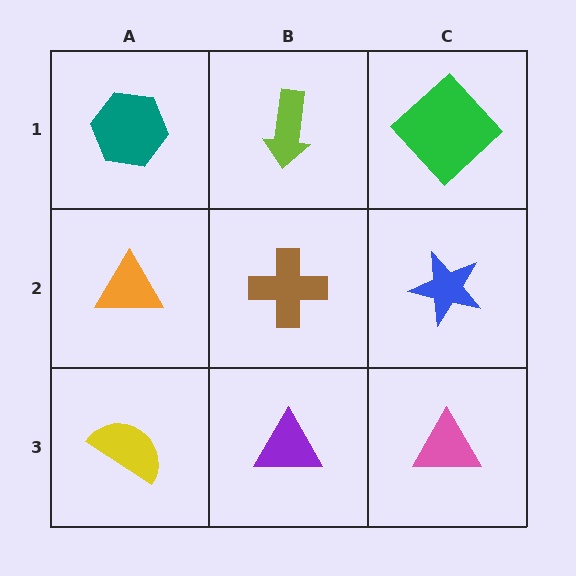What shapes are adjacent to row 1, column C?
A blue star (row 2, column C), a lime arrow (row 1, column B).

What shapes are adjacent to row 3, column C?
A blue star (row 2, column C), a purple triangle (row 3, column B).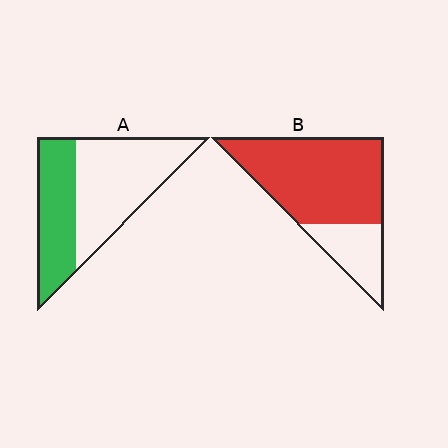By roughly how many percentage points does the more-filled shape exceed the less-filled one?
By roughly 35 percentage points (B over A).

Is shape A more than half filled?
No.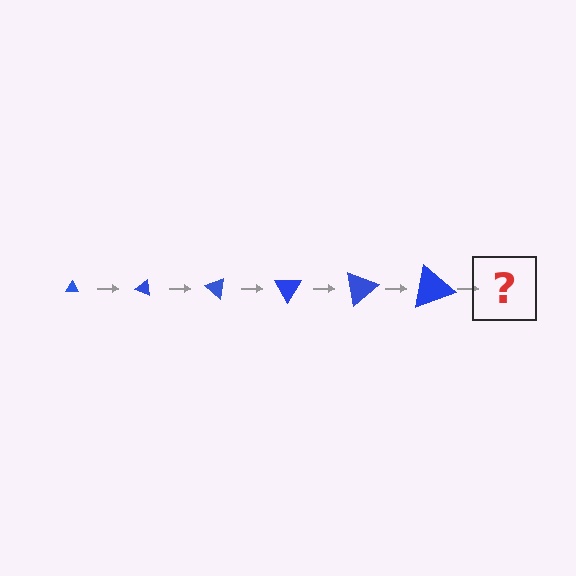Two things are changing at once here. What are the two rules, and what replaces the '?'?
The two rules are that the triangle grows larger each step and it rotates 20 degrees each step. The '?' should be a triangle, larger than the previous one and rotated 120 degrees from the start.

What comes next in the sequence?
The next element should be a triangle, larger than the previous one and rotated 120 degrees from the start.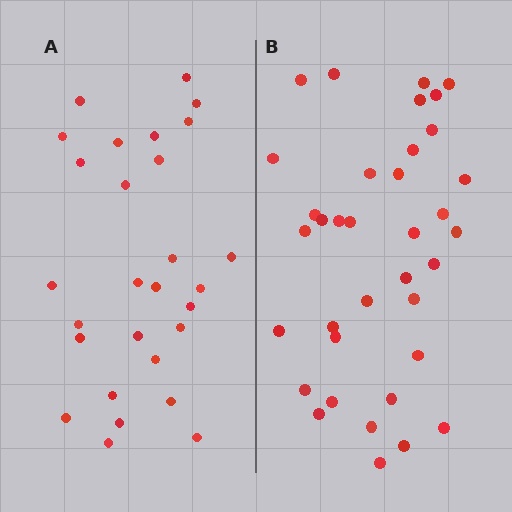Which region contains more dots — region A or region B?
Region B (the right region) has more dots.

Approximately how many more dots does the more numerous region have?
Region B has roughly 8 or so more dots than region A.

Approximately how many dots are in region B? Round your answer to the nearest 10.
About 40 dots. (The exact count is 36, which rounds to 40.)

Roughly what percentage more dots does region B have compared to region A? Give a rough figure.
About 30% more.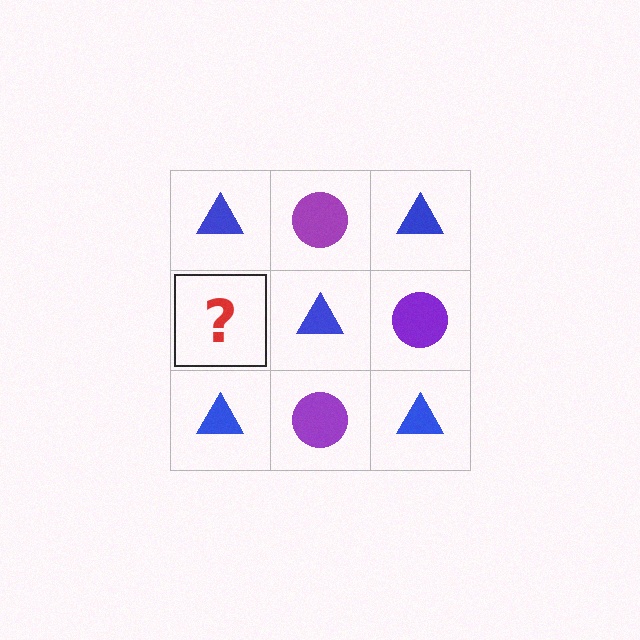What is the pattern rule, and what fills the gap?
The rule is that it alternates blue triangle and purple circle in a checkerboard pattern. The gap should be filled with a purple circle.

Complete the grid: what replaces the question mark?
The question mark should be replaced with a purple circle.